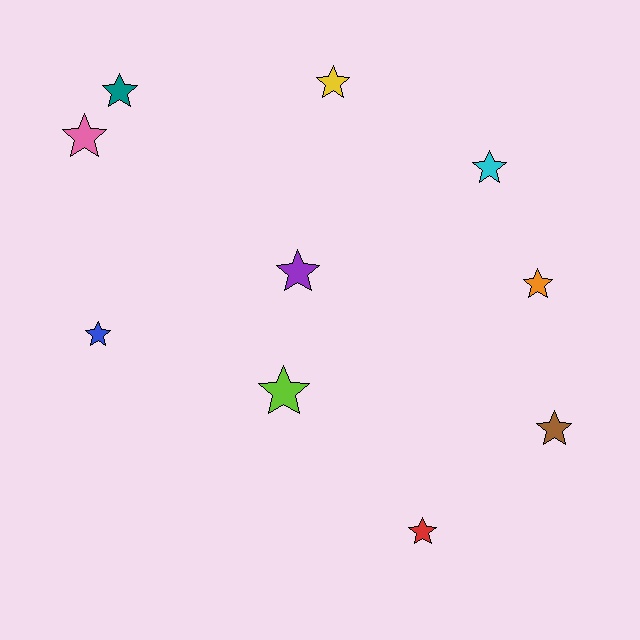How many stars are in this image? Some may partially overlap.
There are 10 stars.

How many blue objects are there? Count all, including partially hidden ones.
There is 1 blue object.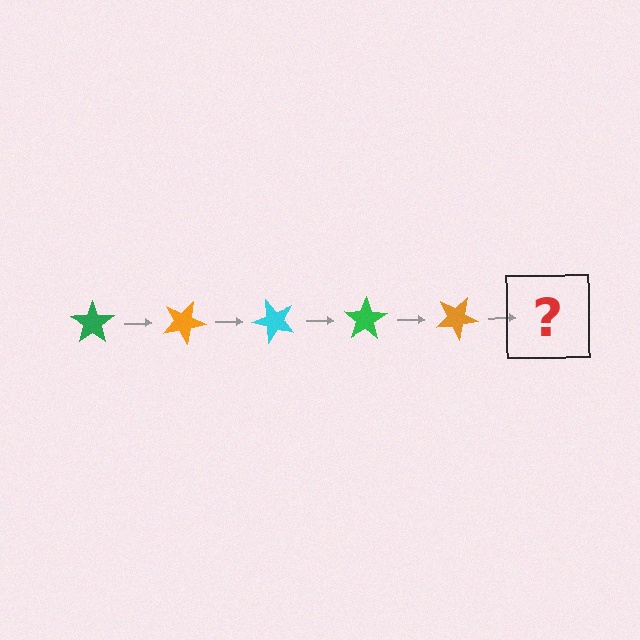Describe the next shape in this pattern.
It should be a cyan star, rotated 125 degrees from the start.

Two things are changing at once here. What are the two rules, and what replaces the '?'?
The two rules are that it rotates 25 degrees each step and the color cycles through green, orange, and cyan. The '?' should be a cyan star, rotated 125 degrees from the start.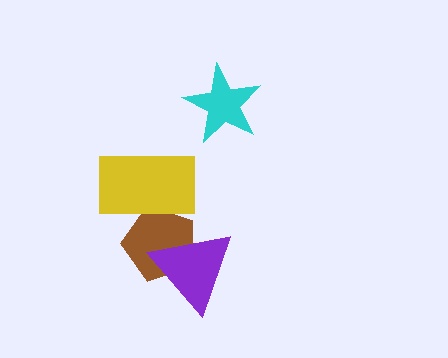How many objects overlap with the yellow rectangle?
1 object overlaps with the yellow rectangle.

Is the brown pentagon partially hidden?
Yes, it is partially covered by another shape.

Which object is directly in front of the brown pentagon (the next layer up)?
The purple triangle is directly in front of the brown pentagon.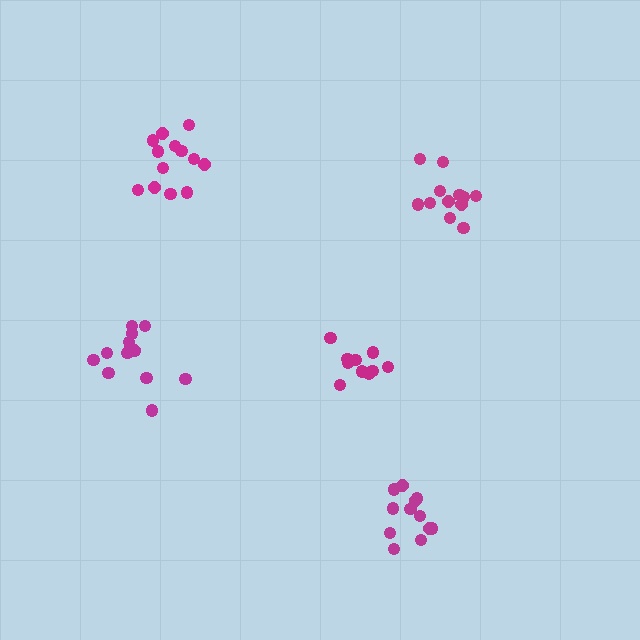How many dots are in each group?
Group 1: 10 dots, Group 2: 14 dots, Group 3: 12 dots, Group 4: 12 dots, Group 5: 13 dots (61 total).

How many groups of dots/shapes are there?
There are 5 groups.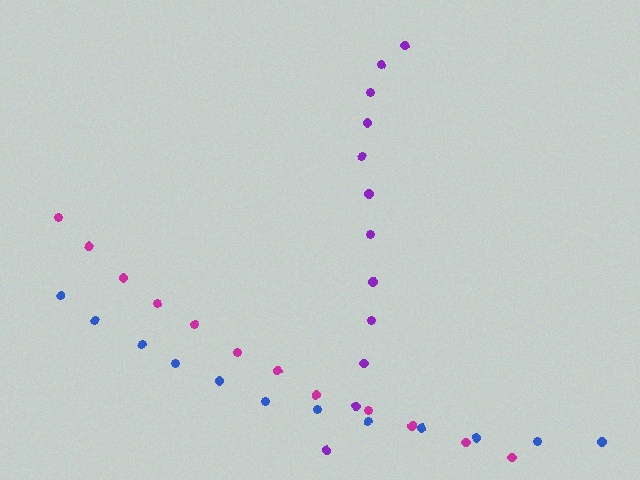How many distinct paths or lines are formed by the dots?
There are 3 distinct paths.